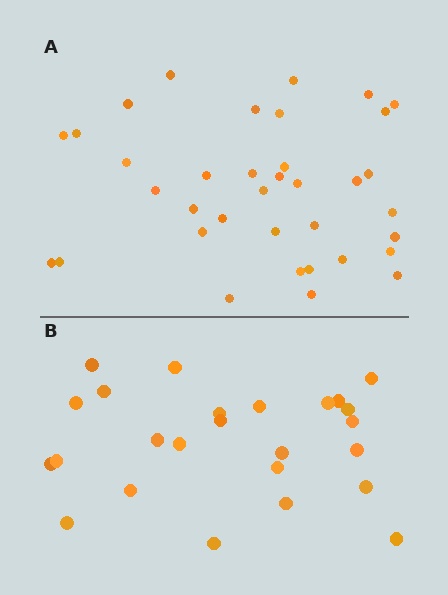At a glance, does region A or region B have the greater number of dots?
Region A (the top region) has more dots.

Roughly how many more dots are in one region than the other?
Region A has roughly 12 or so more dots than region B.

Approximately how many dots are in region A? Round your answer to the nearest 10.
About 40 dots. (The exact count is 36, which rounds to 40.)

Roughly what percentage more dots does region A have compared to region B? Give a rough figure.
About 45% more.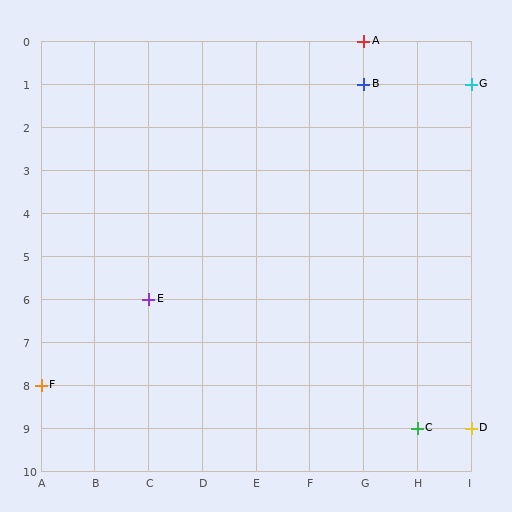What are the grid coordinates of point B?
Point B is at grid coordinates (G, 1).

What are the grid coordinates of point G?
Point G is at grid coordinates (I, 1).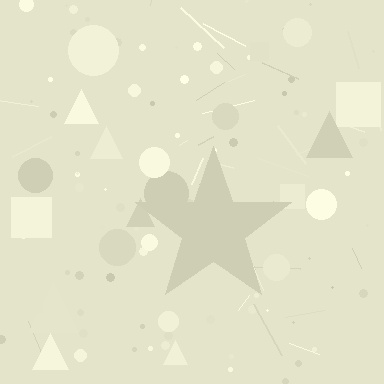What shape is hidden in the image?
A star is hidden in the image.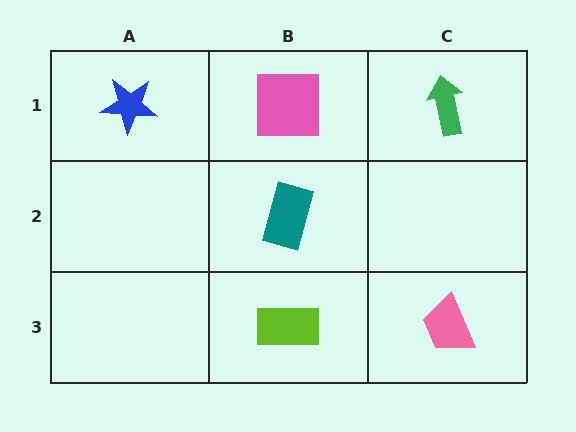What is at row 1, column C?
A green arrow.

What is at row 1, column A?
A blue star.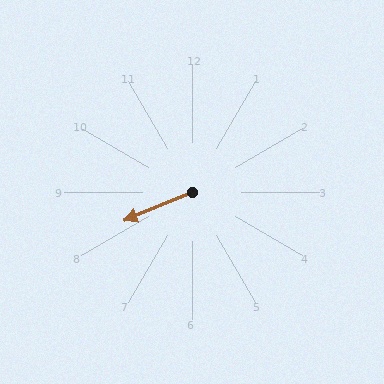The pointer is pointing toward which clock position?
Roughly 8 o'clock.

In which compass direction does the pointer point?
Southwest.